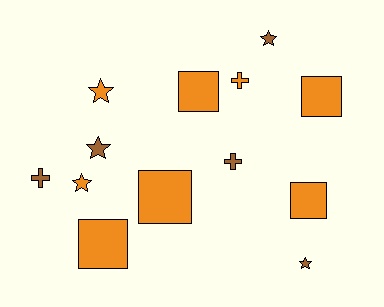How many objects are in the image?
There are 13 objects.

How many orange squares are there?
There are 5 orange squares.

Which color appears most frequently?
Orange, with 8 objects.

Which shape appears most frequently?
Star, with 5 objects.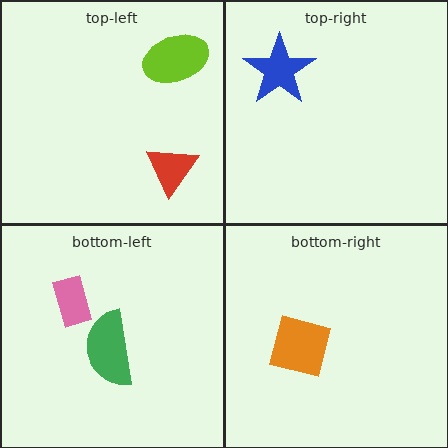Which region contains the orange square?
The bottom-right region.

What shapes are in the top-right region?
The blue star.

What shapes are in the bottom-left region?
The green semicircle, the pink rectangle.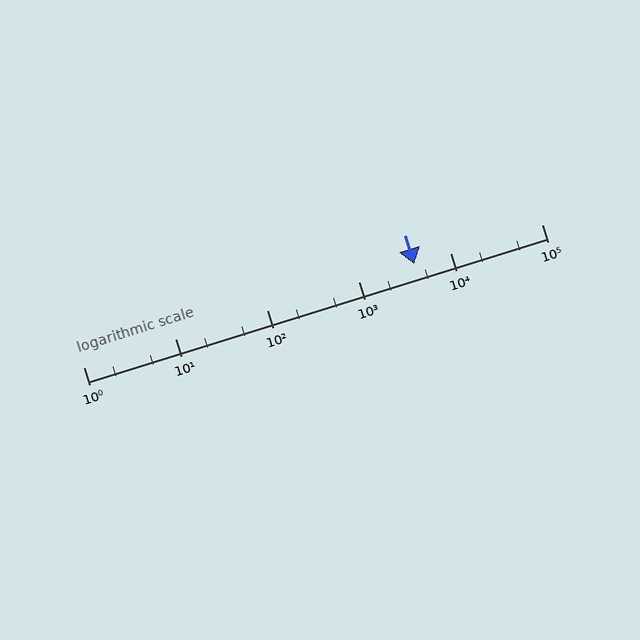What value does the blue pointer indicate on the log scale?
The pointer indicates approximately 4100.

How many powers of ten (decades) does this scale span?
The scale spans 5 decades, from 1 to 100000.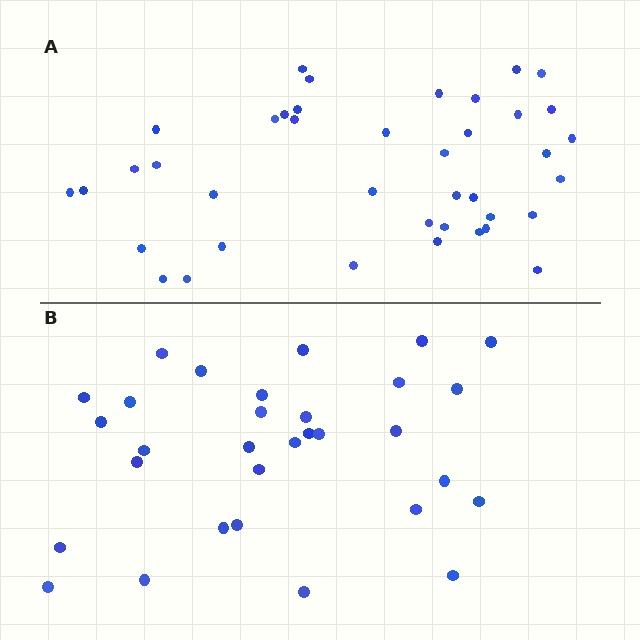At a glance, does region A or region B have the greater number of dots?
Region A (the top region) has more dots.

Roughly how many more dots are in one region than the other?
Region A has roughly 8 or so more dots than region B.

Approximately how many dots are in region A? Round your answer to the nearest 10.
About 40 dots.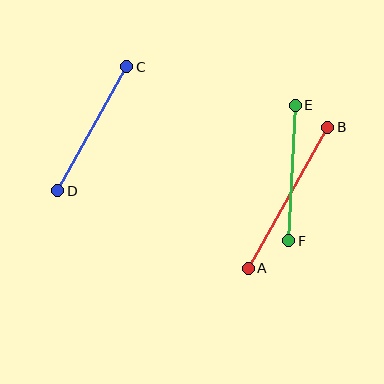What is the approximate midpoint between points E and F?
The midpoint is at approximately (292, 173) pixels.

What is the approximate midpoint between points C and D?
The midpoint is at approximately (92, 129) pixels.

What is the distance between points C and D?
The distance is approximately 142 pixels.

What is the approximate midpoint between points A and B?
The midpoint is at approximately (288, 198) pixels.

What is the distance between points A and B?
The distance is approximately 162 pixels.